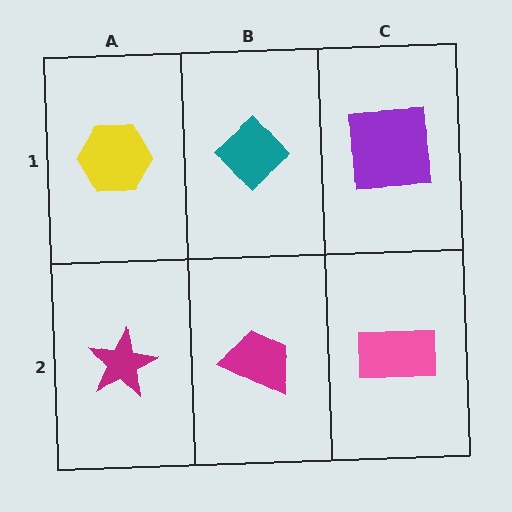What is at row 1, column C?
A purple square.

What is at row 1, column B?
A teal diamond.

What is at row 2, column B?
A magenta trapezoid.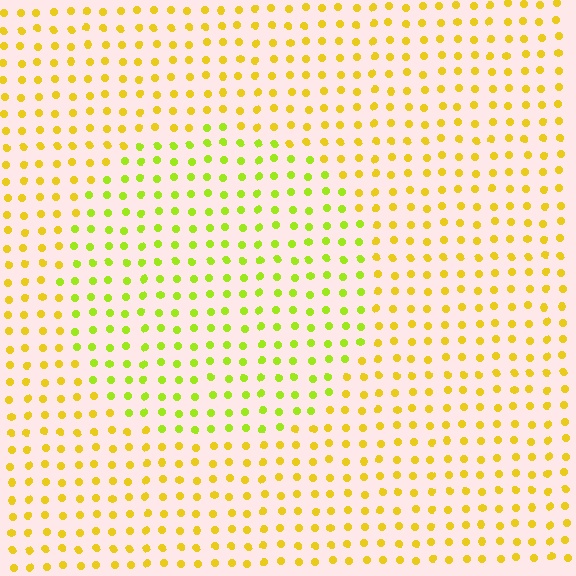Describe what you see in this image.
The image is filled with small yellow elements in a uniform arrangement. A circle-shaped region is visible where the elements are tinted to a slightly different hue, forming a subtle color boundary.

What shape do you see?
I see a circle.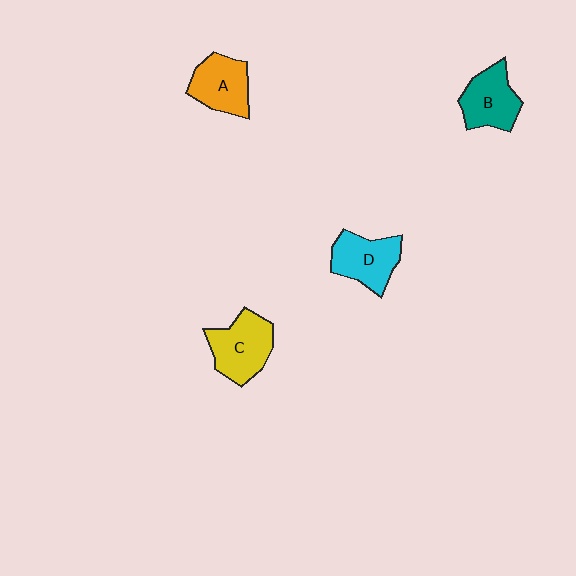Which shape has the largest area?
Shape C (yellow).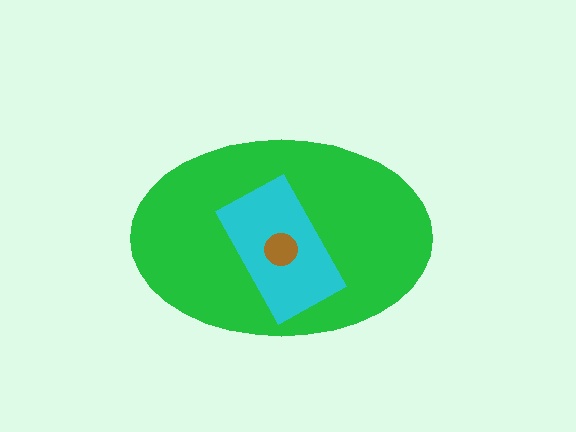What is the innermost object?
The brown circle.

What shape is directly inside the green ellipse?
The cyan rectangle.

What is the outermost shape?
The green ellipse.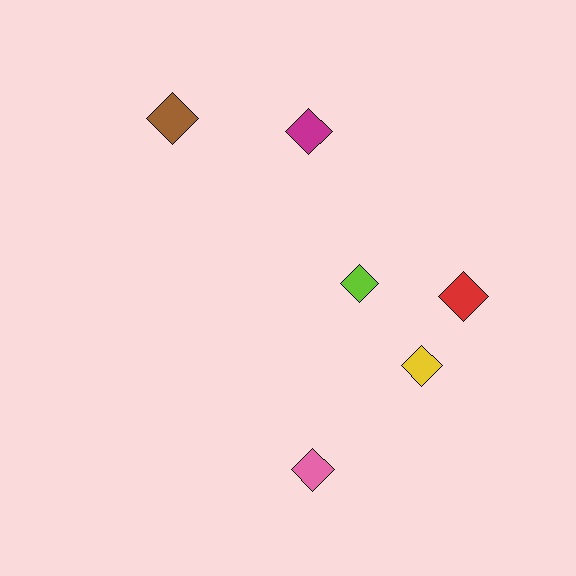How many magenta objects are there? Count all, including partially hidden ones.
There is 1 magenta object.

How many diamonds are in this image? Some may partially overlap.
There are 6 diamonds.